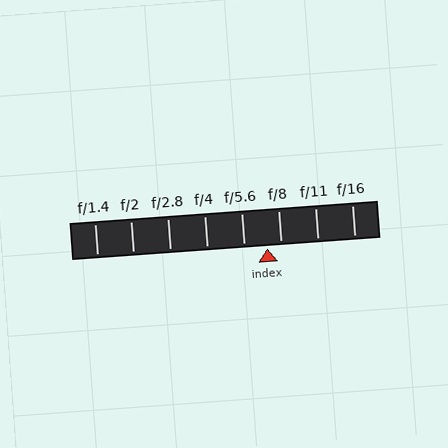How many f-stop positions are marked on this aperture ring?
There are 8 f-stop positions marked.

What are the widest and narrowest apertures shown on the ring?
The widest aperture shown is f/1.4 and the narrowest is f/16.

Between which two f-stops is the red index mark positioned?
The index mark is between f/5.6 and f/8.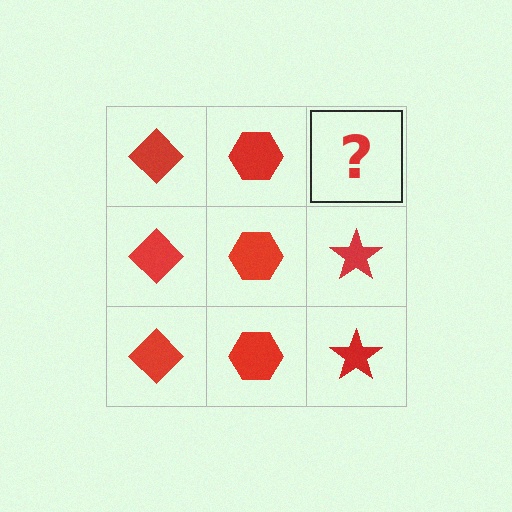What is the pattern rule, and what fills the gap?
The rule is that each column has a consistent shape. The gap should be filled with a red star.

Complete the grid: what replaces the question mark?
The question mark should be replaced with a red star.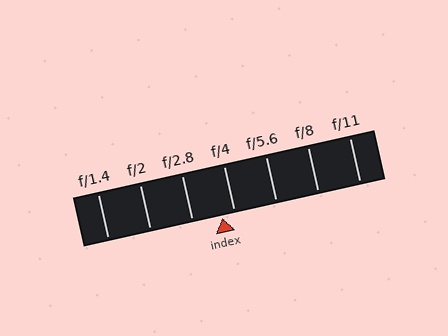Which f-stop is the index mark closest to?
The index mark is closest to f/4.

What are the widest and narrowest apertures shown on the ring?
The widest aperture shown is f/1.4 and the narrowest is f/11.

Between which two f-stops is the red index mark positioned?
The index mark is between f/2.8 and f/4.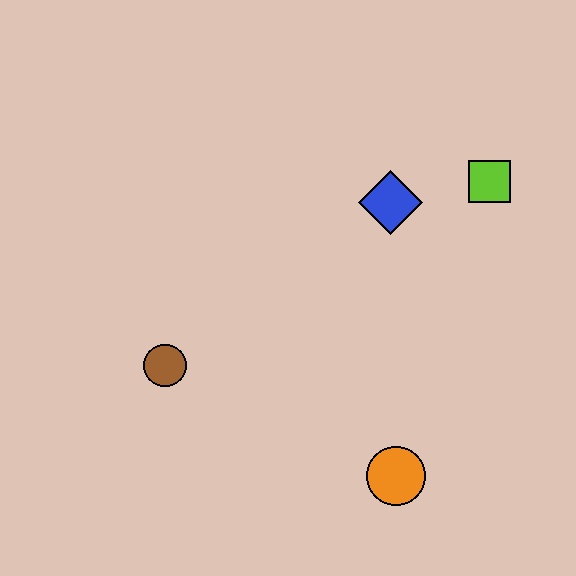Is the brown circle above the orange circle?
Yes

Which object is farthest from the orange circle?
The lime square is farthest from the orange circle.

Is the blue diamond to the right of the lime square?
No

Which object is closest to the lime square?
The blue diamond is closest to the lime square.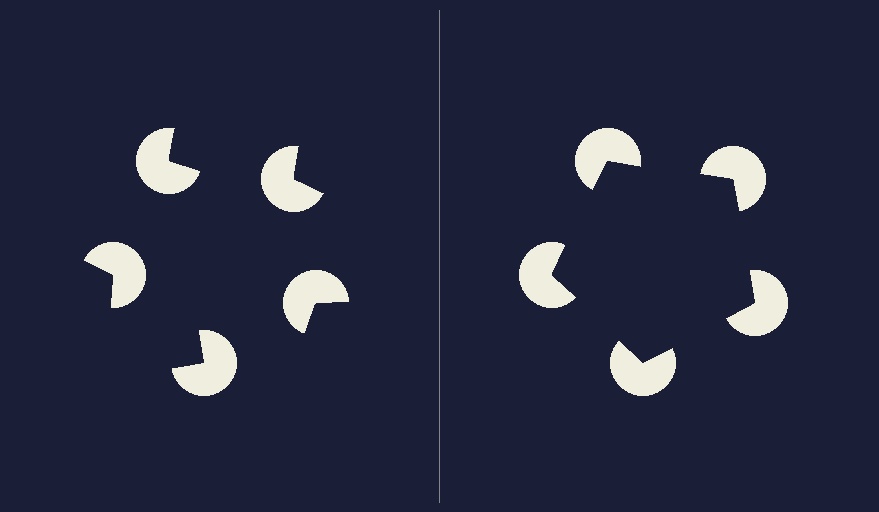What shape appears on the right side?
An illusory pentagon.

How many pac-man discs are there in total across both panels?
10 — 5 on each side.